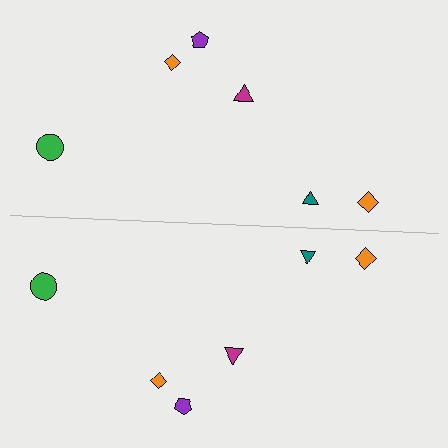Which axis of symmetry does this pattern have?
The pattern has a horizontal axis of symmetry running through the center of the image.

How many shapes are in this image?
There are 12 shapes in this image.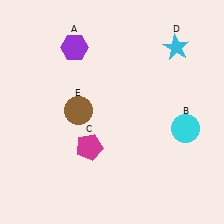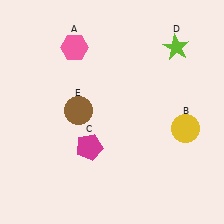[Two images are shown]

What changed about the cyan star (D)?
In Image 1, D is cyan. In Image 2, it changed to lime.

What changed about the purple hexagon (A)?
In Image 1, A is purple. In Image 2, it changed to pink.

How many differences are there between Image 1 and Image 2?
There are 3 differences between the two images.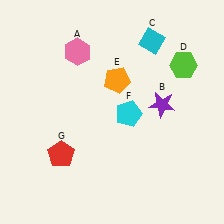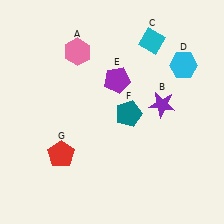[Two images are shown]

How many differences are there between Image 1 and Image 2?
There are 3 differences between the two images.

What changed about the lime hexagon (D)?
In Image 1, D is lime. In Image 2, it changed to cyan.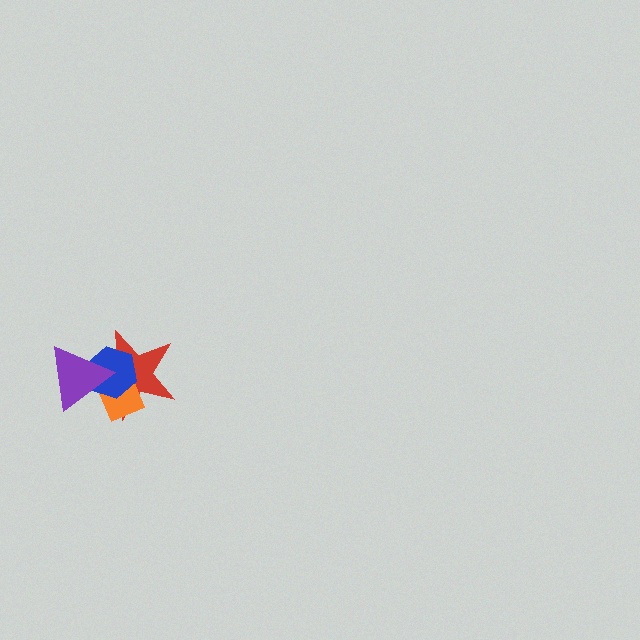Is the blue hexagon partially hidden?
Yes, it is partially covered by another shape.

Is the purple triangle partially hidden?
No, no other shape covers it.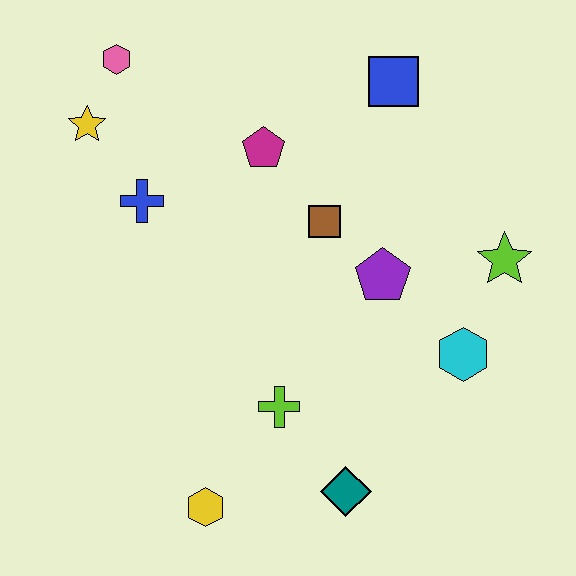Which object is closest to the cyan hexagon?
The lime star is closest to the cyan hexagon.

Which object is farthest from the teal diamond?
The pink hexagon is farthest from the teal diamond.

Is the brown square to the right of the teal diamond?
No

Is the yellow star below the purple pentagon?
No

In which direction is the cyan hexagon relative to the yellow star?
The cyan hexagon is to the right of the yellow star.